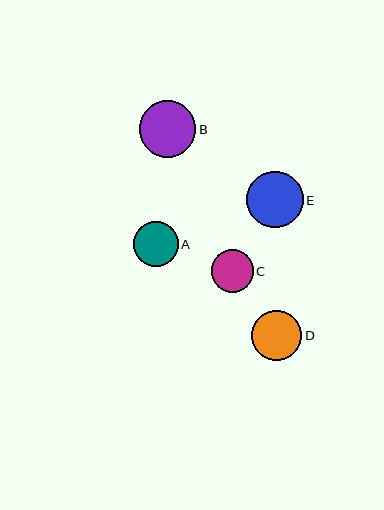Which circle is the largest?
Circle B is the largest with a size of approximately 57 pixels.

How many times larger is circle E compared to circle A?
Circle E is approximately 1.3 times the size of circle A.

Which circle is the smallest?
Circle C is the smallest with a size of approximately 42 pixels.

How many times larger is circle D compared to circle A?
Circle D is approximately 1.1 times the size of circle A.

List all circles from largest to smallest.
From largest to smallest: B, E, D, A, C.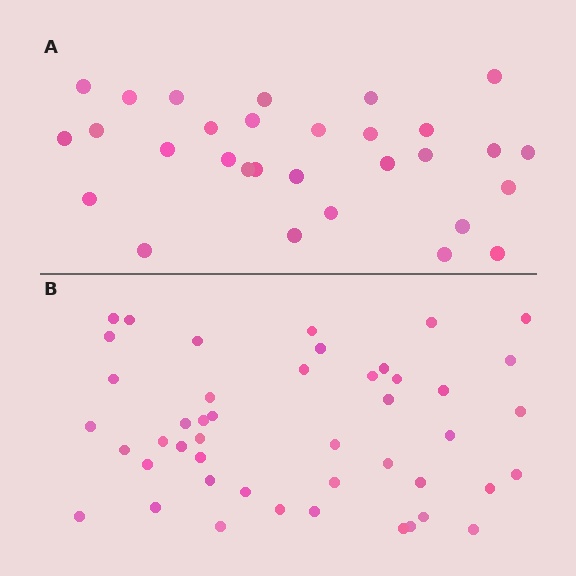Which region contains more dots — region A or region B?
Region B (the bottom region) has more dots.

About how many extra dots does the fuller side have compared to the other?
Region B has approximately 15 more dots than region A.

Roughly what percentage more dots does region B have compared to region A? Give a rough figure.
About 55% more.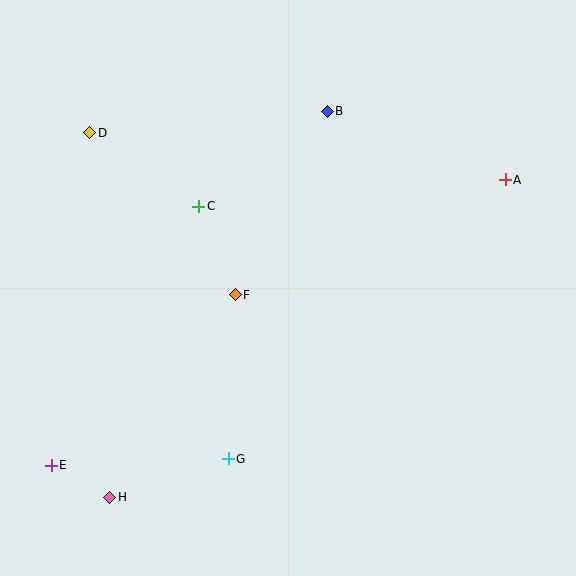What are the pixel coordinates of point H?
Point H is at (110, 497).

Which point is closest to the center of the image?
Point F at (235, 295) is closest to the center.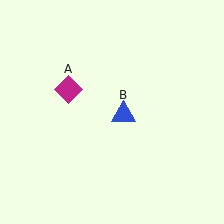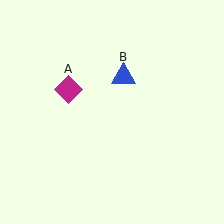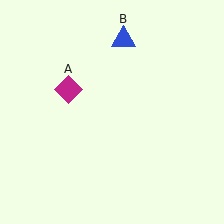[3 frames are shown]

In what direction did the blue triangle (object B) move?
The blue triangle (object B) moved up.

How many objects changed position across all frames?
1 object changed position: blue triangle (object B).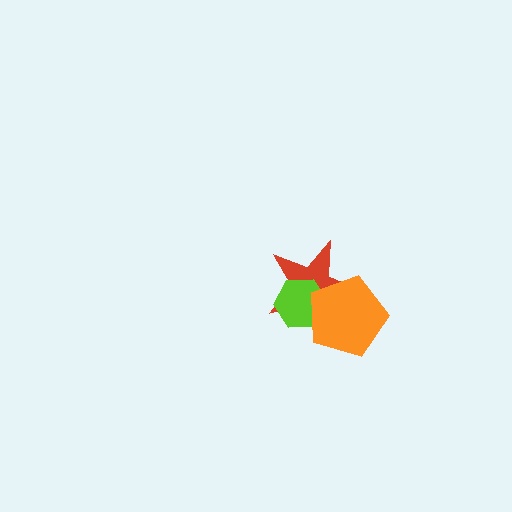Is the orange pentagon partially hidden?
No, no other shape covers it.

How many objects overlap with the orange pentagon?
2 objects overlap with the orange pentagon.